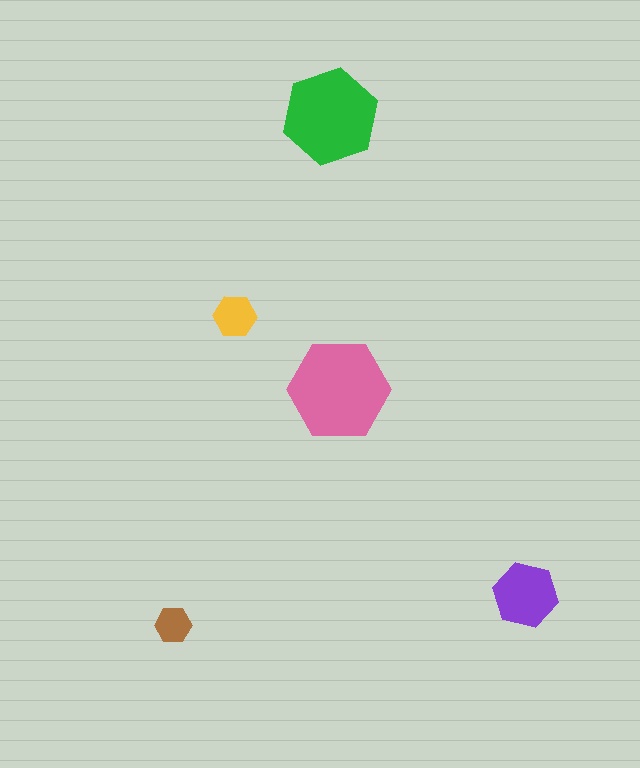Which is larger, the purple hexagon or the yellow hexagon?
The purple one.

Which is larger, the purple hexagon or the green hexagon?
The green one.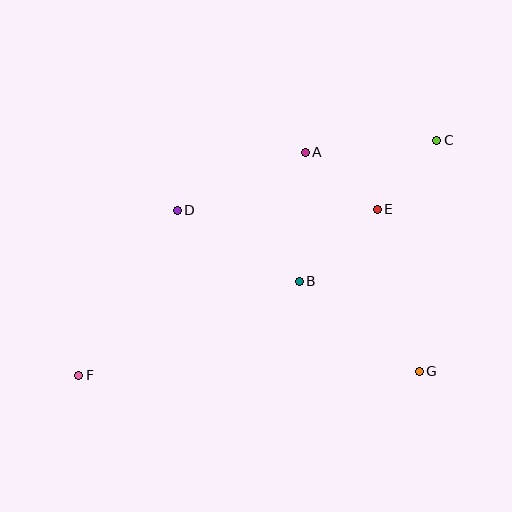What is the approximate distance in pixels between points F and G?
The distance between F and G is approximately 340 pixels.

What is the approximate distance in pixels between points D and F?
The distance between D and F is approximately 192 pixels.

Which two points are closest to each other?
Points C and E are closest to each other.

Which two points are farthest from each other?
Points C and F are farthest from each other.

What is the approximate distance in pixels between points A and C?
The distance between A and C is approximately 132 pixels.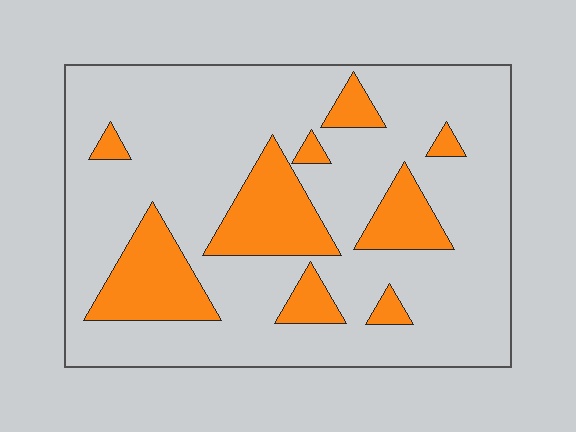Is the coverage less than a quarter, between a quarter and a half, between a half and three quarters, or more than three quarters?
Less than a quarter.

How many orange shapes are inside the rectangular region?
9.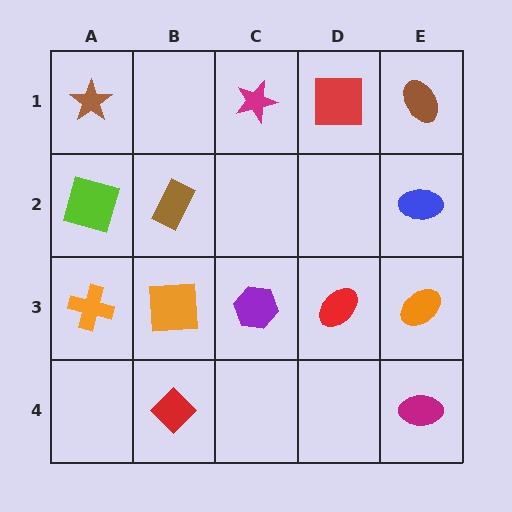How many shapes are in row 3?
5 shapes.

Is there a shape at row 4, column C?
No, that cell is empty.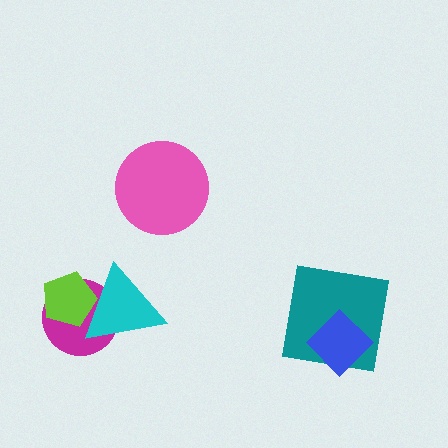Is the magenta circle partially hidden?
Yes, it is partially covered by another shape.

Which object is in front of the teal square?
The blue diamond is in front of the teal square.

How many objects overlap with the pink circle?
0 objects overlap with the pink circle.